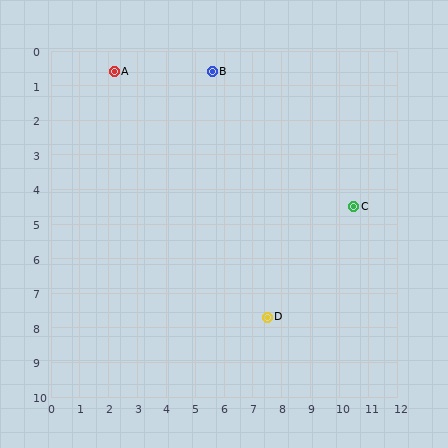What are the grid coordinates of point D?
Point D is at approximately (7.5, 7.7).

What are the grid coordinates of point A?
Point A is at approximately (2.2, 0.6).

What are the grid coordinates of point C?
Point C is at approximately (10.5, 4.5).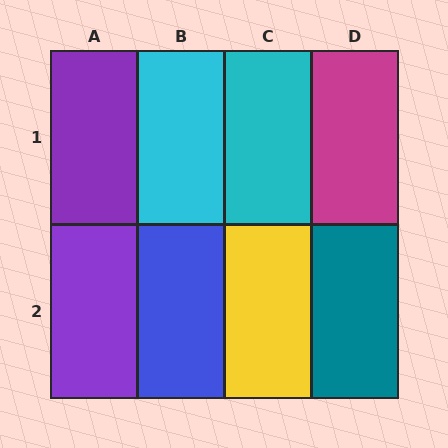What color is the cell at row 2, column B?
Blue.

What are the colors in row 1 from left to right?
Purple, cyan, cyan, magenta.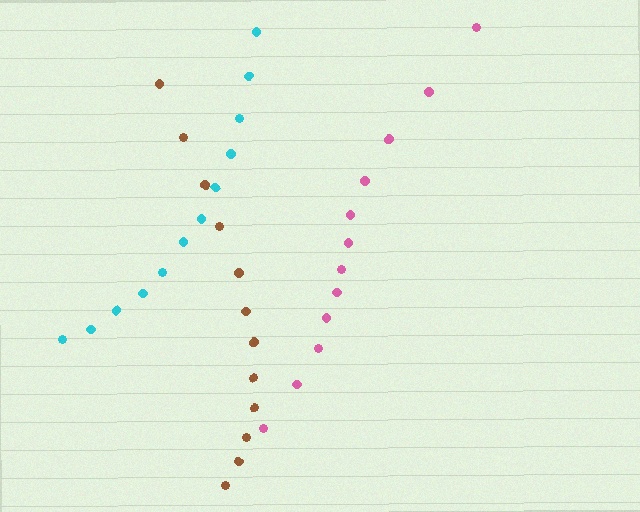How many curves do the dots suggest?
There are 3 distinct paths.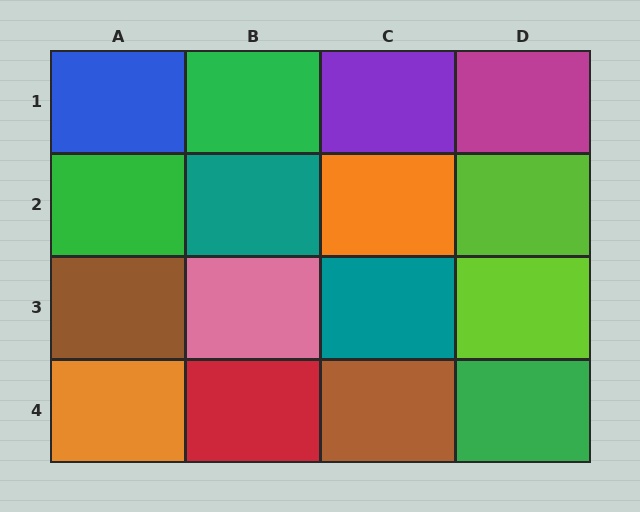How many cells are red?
1 cell is red.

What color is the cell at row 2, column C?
Orange.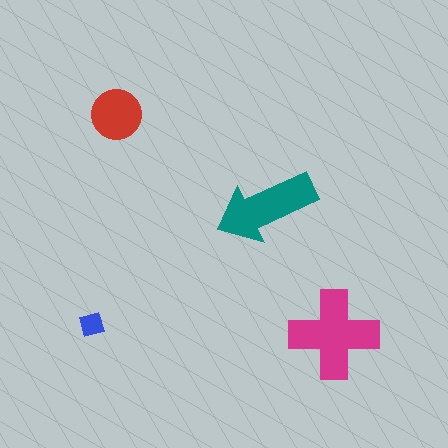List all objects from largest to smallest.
The magenta cross, the teal arrow, the red circle, the blue diamond.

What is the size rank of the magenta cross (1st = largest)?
1st.